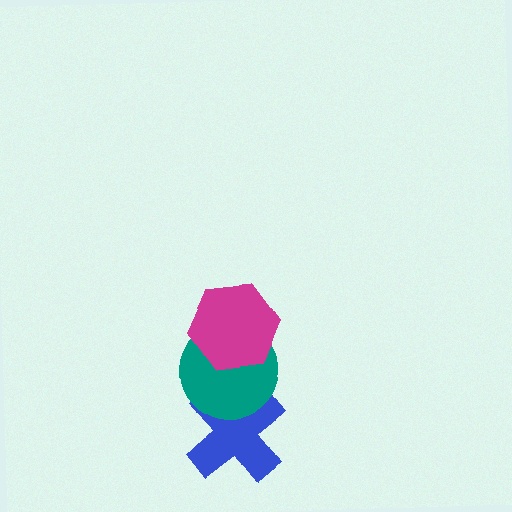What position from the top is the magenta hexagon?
The magenta hexagon is 1st from the top.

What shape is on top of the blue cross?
The teal circle is on top of the blue cross.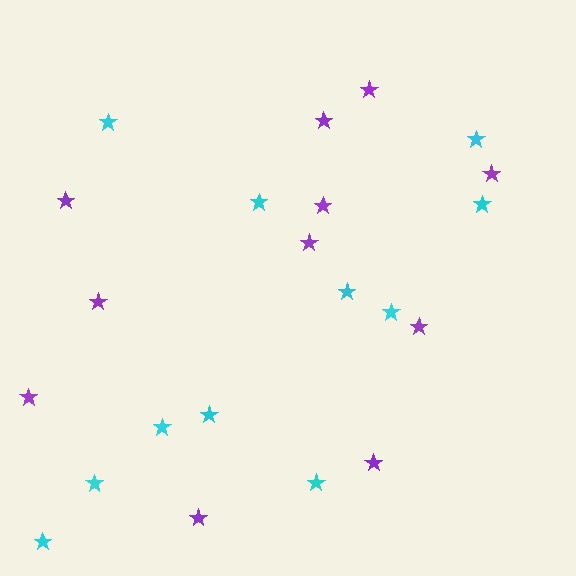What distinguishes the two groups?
There are 2 groups: one group of purple stars (11) and one group of cyan stars (11).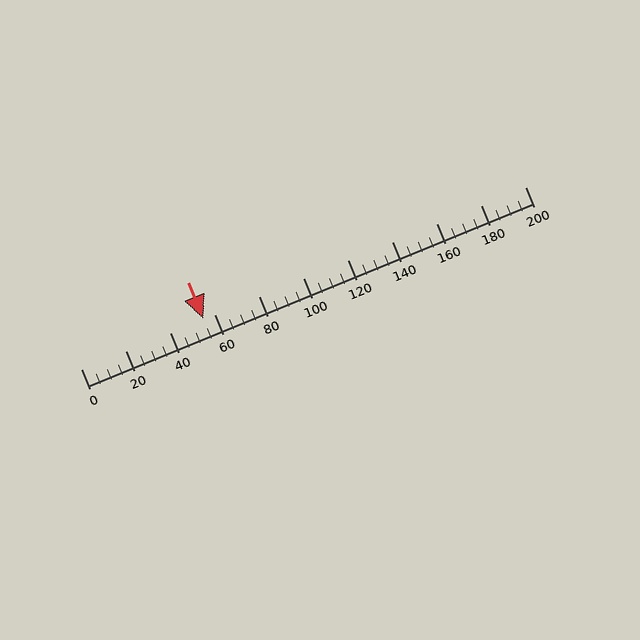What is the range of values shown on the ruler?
The ruler shows values from 0 to 200.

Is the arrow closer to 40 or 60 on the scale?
The arrow is closer to 60.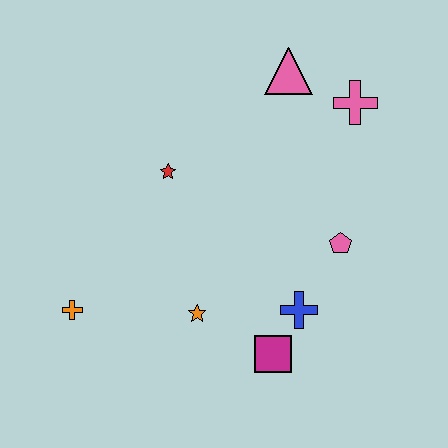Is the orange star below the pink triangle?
Yes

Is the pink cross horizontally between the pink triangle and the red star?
No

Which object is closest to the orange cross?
The orange star is closest to the orange cross.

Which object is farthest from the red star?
The magenta square is farthest from the red star.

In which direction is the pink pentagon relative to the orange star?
The pink pentagon is to the right of the orange star.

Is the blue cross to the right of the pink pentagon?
No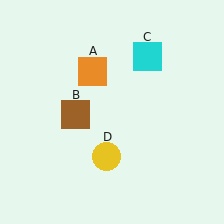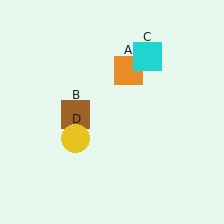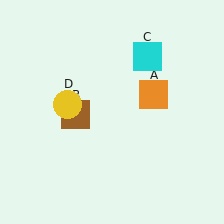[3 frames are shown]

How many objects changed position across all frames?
2 objects changed position: orange square (object A), yellow circle (object D).